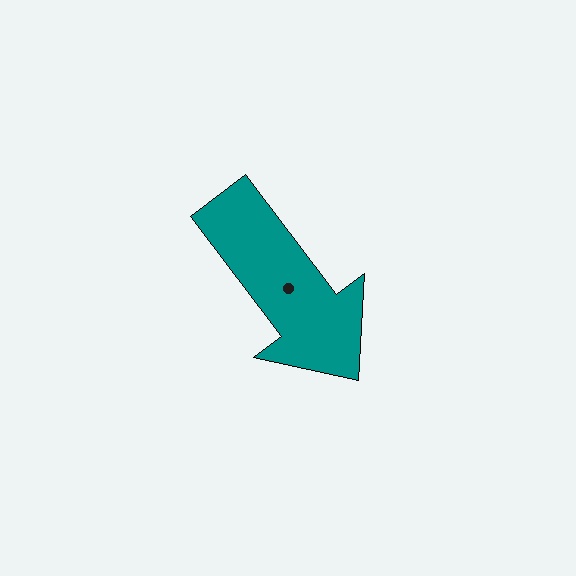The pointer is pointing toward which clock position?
Roughly 5 o'clock.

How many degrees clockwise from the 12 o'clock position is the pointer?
Approximately 143 degrees.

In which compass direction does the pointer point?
Southeast.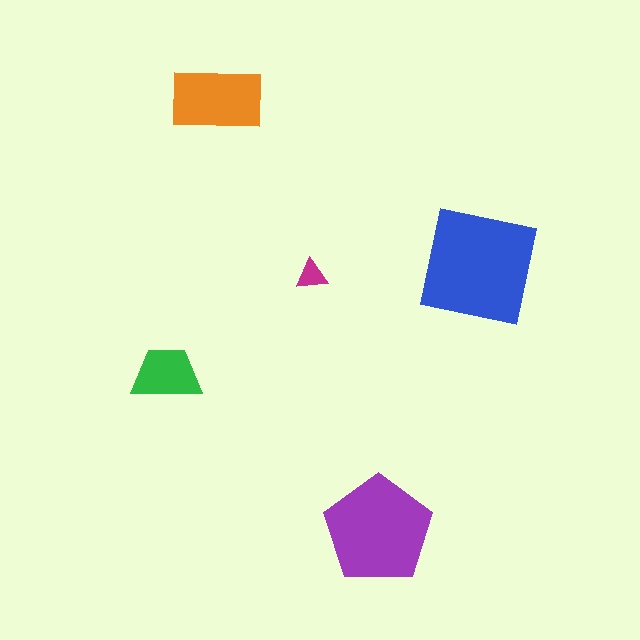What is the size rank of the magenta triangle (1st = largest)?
5th.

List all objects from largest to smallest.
The blue square, the purple pentagon, the orange rectangle, the green trapezoid, the magenta triangle.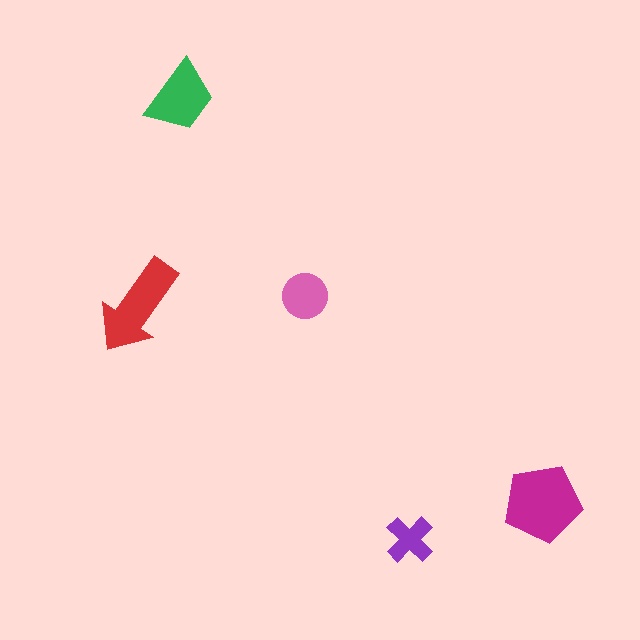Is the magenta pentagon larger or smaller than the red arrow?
Larger.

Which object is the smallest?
The purple cross.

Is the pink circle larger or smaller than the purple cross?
Larger.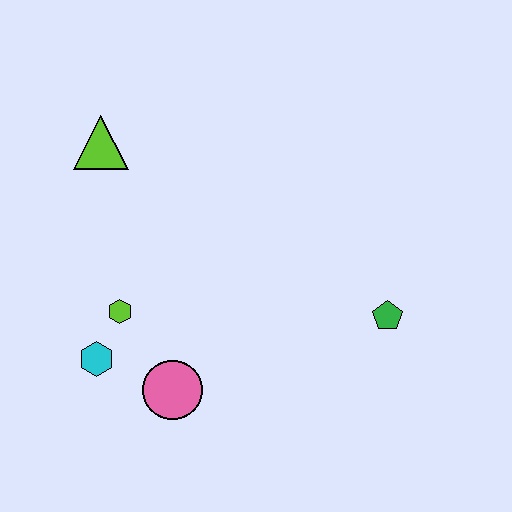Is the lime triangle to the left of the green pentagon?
Yes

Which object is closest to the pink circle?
The cyan hexagon is closest to the pink circle.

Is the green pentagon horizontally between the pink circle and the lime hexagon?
No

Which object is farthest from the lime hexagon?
The green pentagon is farthest from the lime hexagon.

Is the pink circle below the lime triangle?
Yes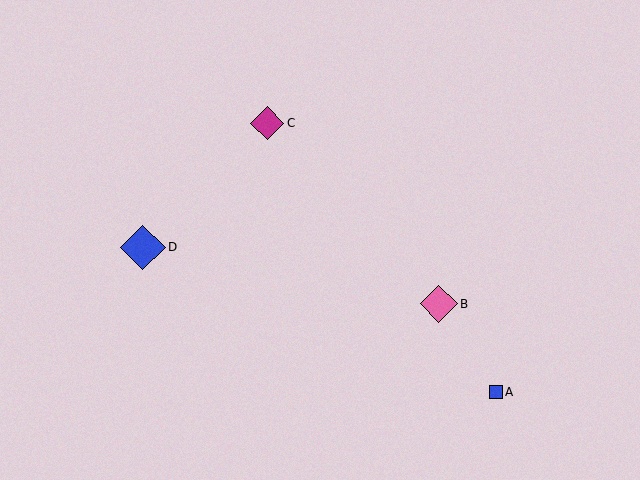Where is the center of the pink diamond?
The center of the pink diamond is at (439, 304).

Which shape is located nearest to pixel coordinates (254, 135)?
The magenta diamond (labeled C) at (267, 123) is nearest to that location.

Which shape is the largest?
The blue diamond (labeled D) is the largest.